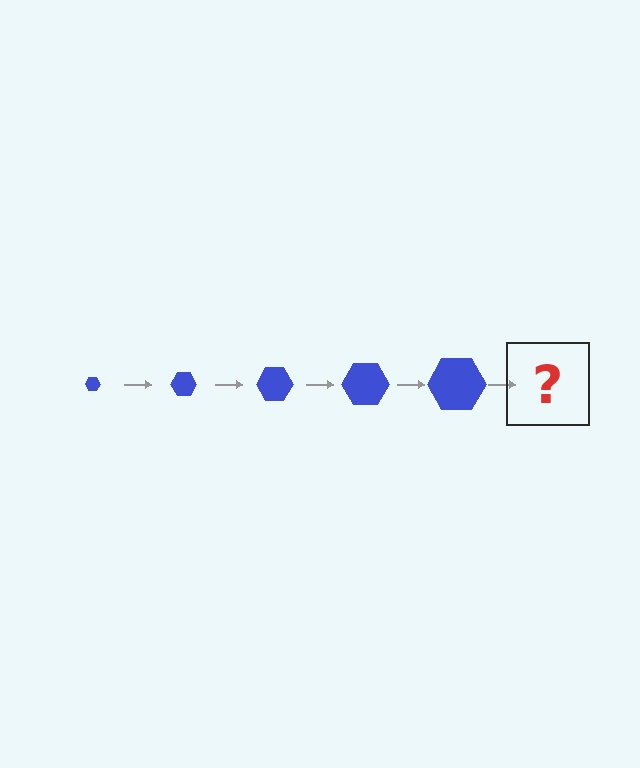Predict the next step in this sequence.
The next step is a blue hexagon, larger than the previous one.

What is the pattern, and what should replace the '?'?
The pattern is that the hexagon gets progressively larger each step. The '?' should be a blue hexagon, larger than the previous one.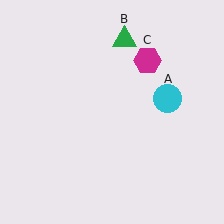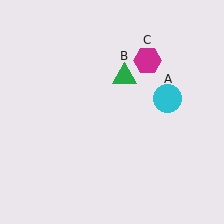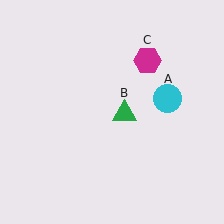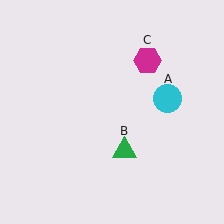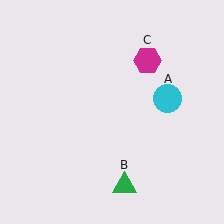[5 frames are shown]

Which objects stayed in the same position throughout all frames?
Cyan circle (object A) and magenta hexagon (object C) remained stationary.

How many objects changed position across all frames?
1 object changed position: green triangle (object B).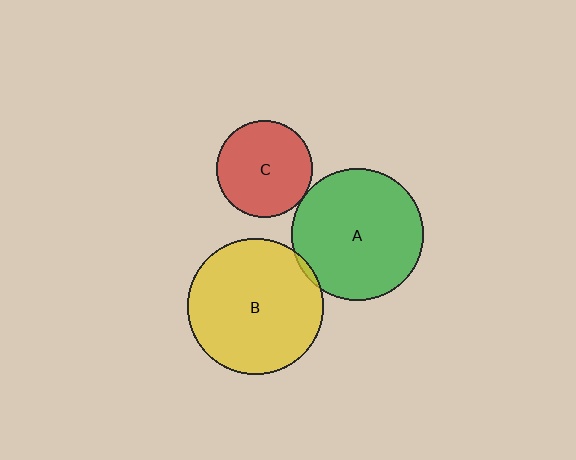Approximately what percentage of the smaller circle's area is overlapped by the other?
Approximately 5%.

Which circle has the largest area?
Circle B (yellow).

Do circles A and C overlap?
Yes.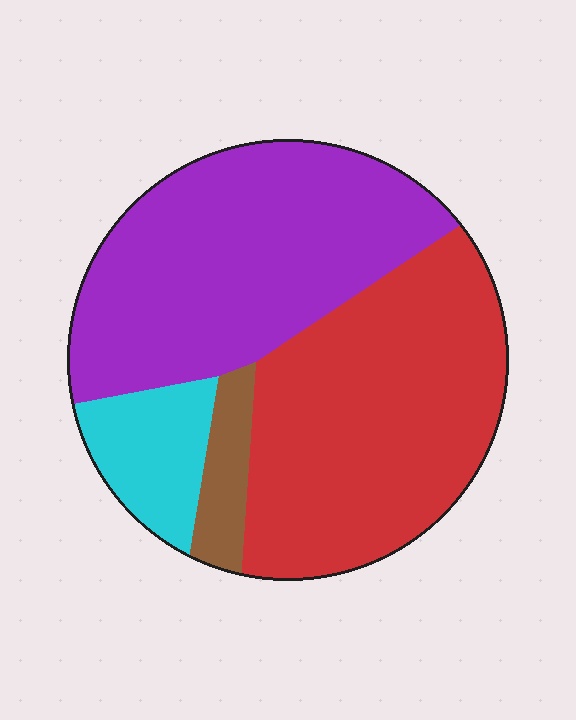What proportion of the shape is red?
Red takes up about two fifths (2/5) of the shape.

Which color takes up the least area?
Brown, at roughly 5%.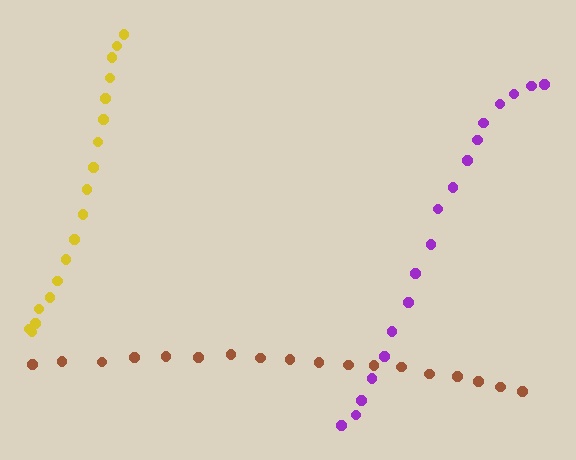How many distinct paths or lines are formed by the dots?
There are 3 distinct paths.